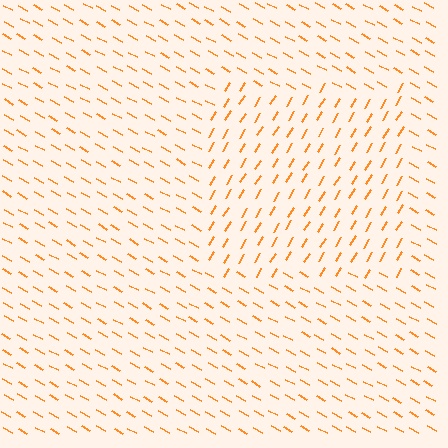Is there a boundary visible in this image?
Yes, there is a texture boundary formed by a change in line orientation.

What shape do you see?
I see a rectangle.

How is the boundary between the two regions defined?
The boundary is defined purely by a change in line orientation (approximately 88 degrees difference). All lines are the same color and thickness.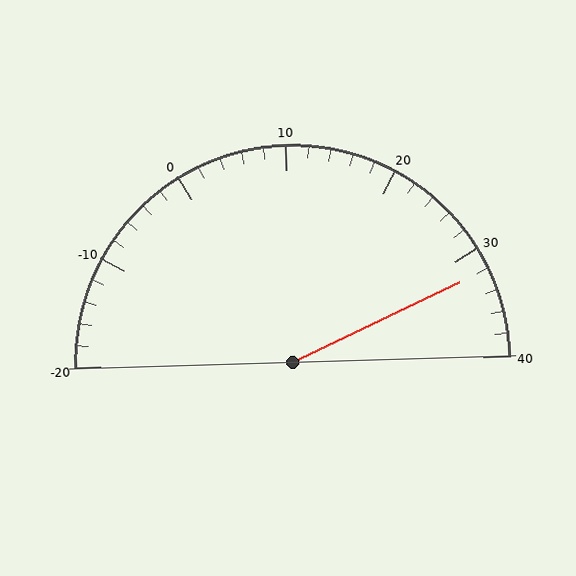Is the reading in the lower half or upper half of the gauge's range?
The reading is in the upper half of the range (-20 to 40).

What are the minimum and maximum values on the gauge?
The gauge ranges from -20 to 40.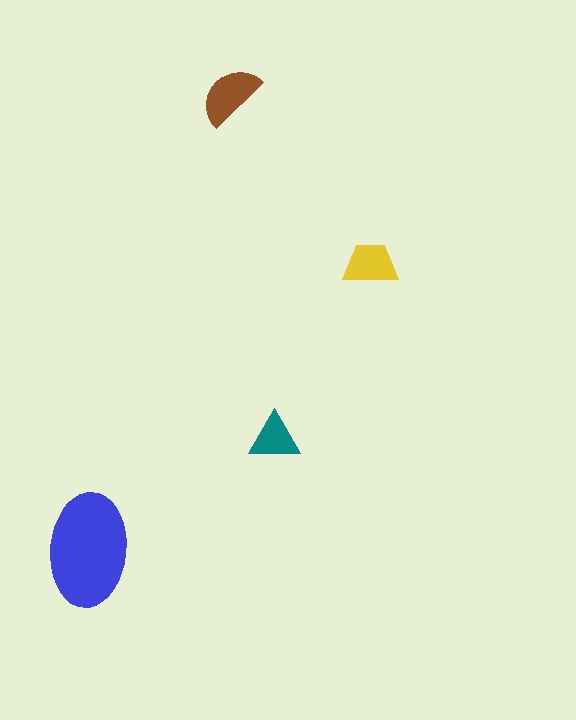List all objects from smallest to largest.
The teal triangle, the yellow trapezoid, the brown semicircle, the blue ellipse.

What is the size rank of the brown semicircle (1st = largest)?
2nd.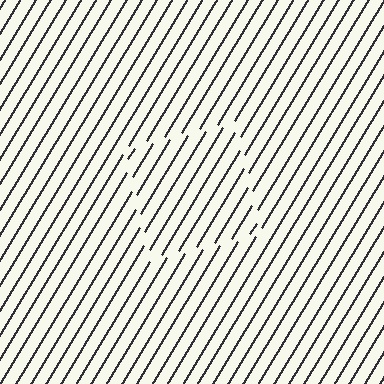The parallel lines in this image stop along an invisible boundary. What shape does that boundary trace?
An illusory square. The interior of the shape contains the same grating, shifted by half a period — the contour is defined by the phase discontinuity where line-ends from the inner and outer gratings abut.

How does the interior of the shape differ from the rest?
The interior of the shape contains the same grating, shifted by half a period — the contour is defined by the phase discontinuity where line-ends from the inner and outer gratings abut.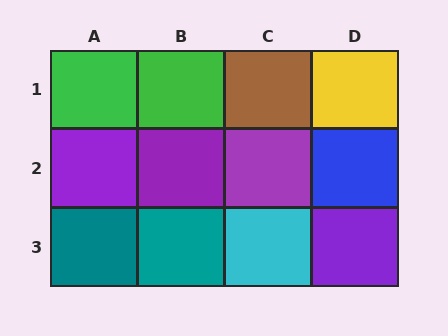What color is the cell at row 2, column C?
Purple.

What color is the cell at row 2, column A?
Purple.